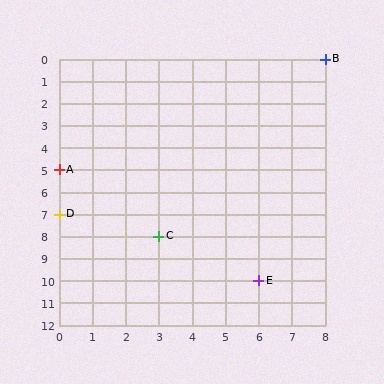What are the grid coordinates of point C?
Point C is at grid coordinates (3, 8).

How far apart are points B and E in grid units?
Points B and E are 2 columns and 10 rows apart (about 10.2 grid units diagonally).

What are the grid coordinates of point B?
Point B is at grid coordinates (8, 0).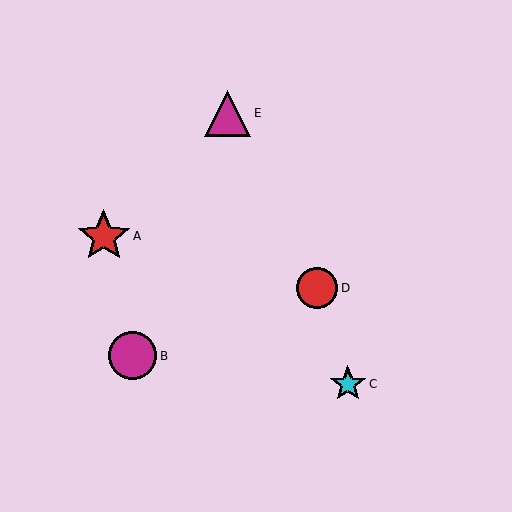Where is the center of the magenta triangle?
The center of the magenta triangle is at (228, 113).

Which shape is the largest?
The red star (labeled A) is the largest.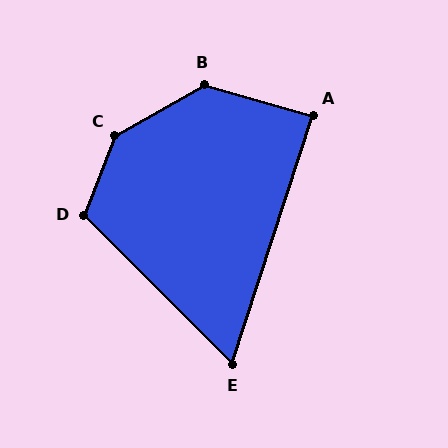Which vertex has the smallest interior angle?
E, at approximately 63 degrees.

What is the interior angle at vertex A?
Approximately 88 degrees (approximately right).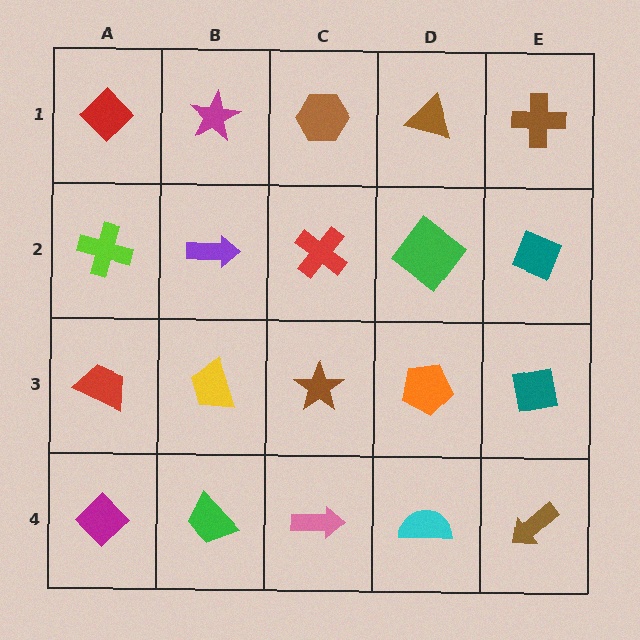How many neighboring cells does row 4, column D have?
3.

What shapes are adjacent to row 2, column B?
A magenta star (row 1, column B), a yellow trapezoid (row 3, column B), a lime cross (row 2, column A), a red cross (row 2, column C).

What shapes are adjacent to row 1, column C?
A red cross (row 2, column C), a magenta star (row 1, column B), a brown triangle (row 1, column D).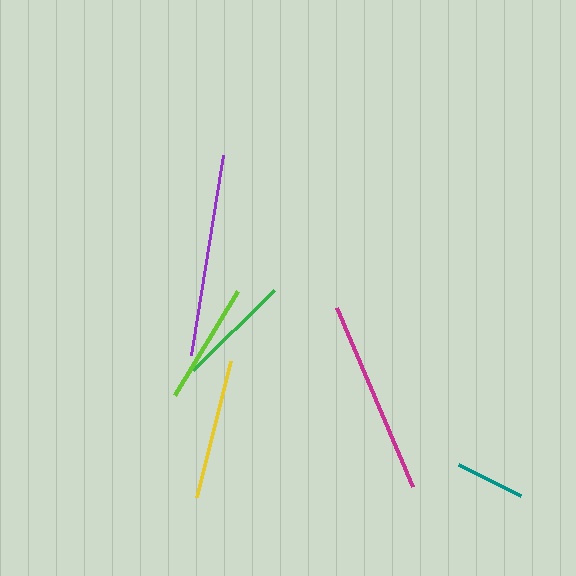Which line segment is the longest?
The purple line is the longest at approximately 203 pixels.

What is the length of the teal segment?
The teal segment is approximately 70 pixels long.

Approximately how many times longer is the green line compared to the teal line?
The green line is approximately 1.6 times the length of the teal line.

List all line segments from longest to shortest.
From longest to shortest: purple, magenta, yellow, lime, green, teal.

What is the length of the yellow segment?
The yellow segment is approximately 140 pixels long.